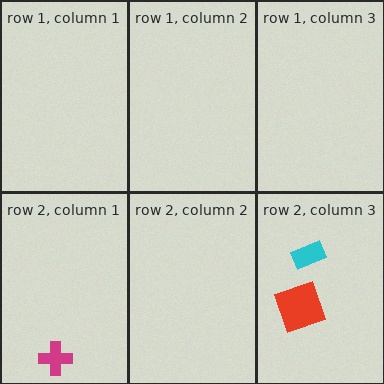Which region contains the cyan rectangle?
The row 2, column 3 region.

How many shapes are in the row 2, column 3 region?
2.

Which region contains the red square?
The row 2, column 3 region.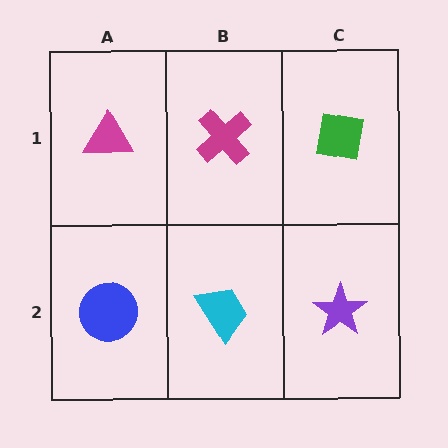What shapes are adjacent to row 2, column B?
A magenta cross (row 1, column B), a blue circle (row 2, column A), a purple star (row 2, column C).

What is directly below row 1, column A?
A blue circle.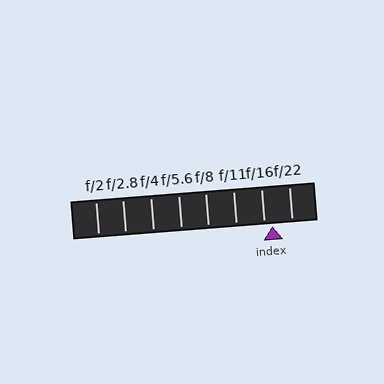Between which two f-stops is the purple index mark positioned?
The index mark is between f/16 and f/22.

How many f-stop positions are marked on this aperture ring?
There are 8 f-stop positions marked.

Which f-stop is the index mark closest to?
The index mark is closest to f/16.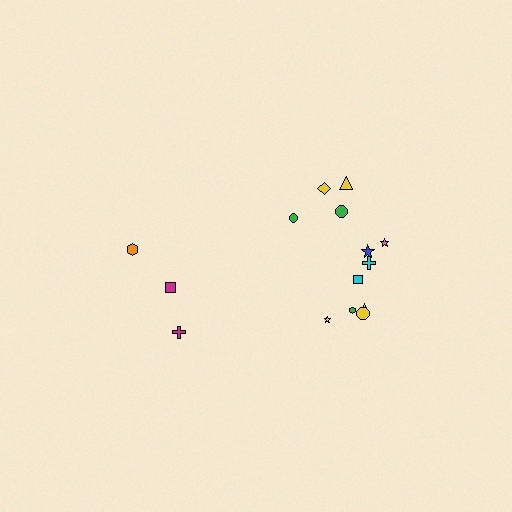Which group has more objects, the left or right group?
The right group.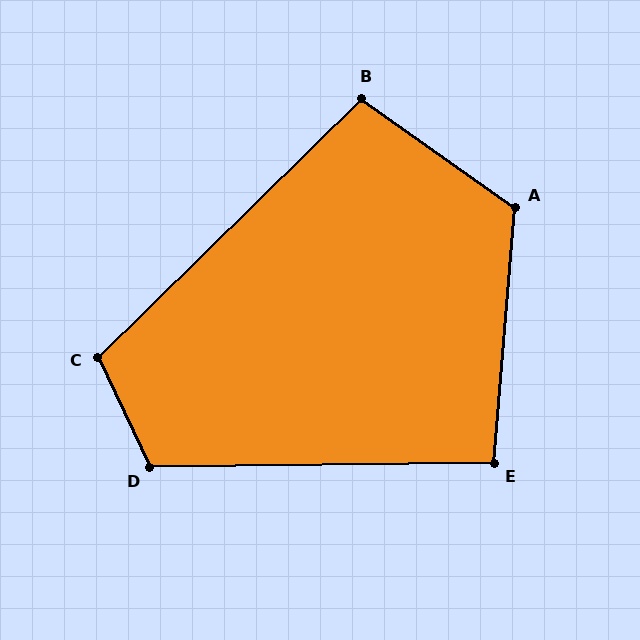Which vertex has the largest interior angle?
A, at approximately 121 degrees.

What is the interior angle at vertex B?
Approximately 100 degrees (obtuse).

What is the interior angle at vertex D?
Approximately 115 degrees (obtuse).